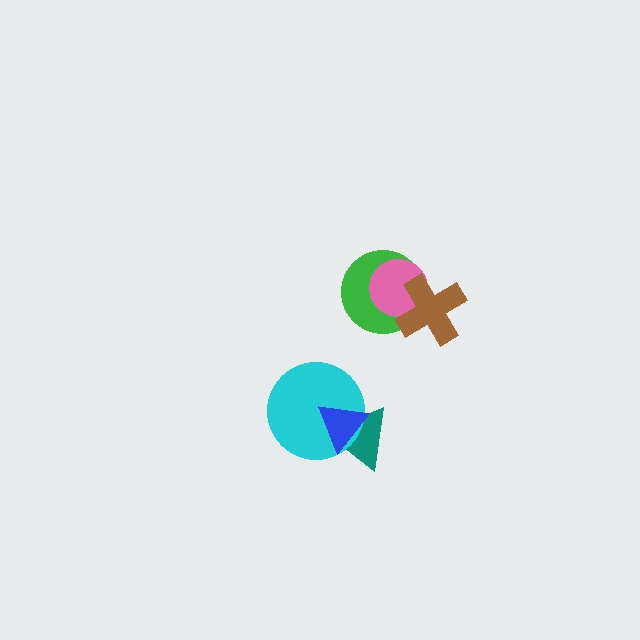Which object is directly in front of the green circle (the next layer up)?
The pink circle is directly in front of the green circle.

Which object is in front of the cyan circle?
The blue triangle is in front of the cyan circle.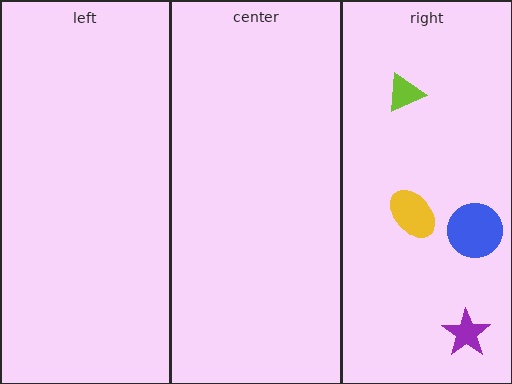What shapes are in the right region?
The lime triangle, the purple star, the blue circle, the yellow ellipse.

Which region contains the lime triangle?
The right region.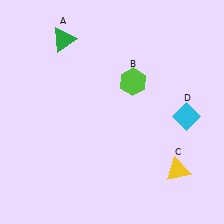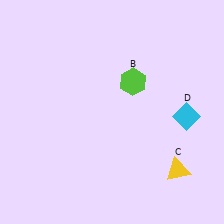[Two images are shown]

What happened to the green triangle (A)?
The green triangle (A) was removed in Image 2. It was in the top-left area of Image 1.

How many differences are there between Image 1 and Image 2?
There is 1 difference between the two images.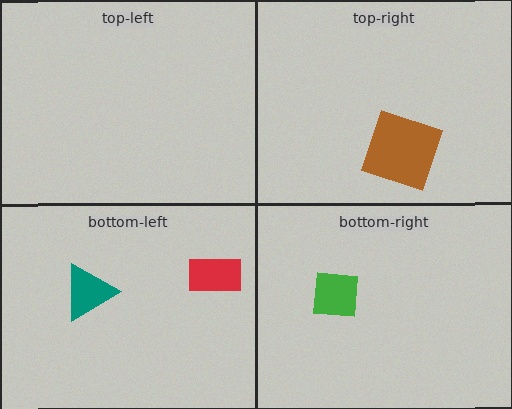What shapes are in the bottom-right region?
The green square.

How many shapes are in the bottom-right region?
1.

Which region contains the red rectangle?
The bottom-left region.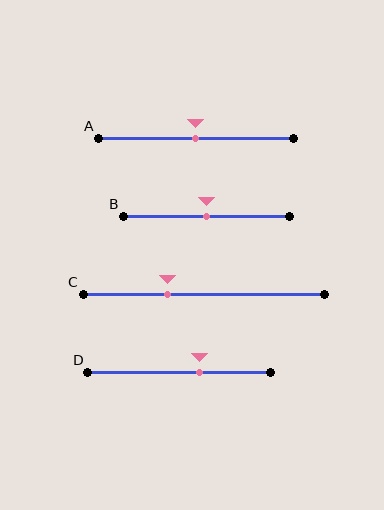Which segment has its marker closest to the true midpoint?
Segment A has its marker closest to the true midpoint.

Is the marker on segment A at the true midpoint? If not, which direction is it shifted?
Yes, the marker on segment A is at the true midpoint.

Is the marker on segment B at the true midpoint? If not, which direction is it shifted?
Yes, the marker on segment B is at the true midpoint.